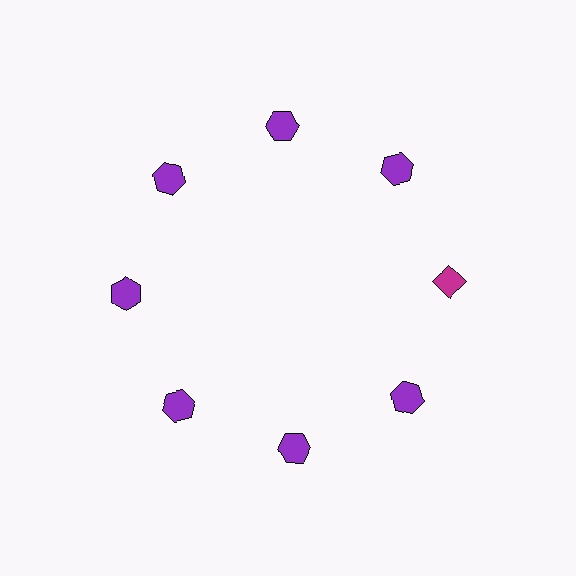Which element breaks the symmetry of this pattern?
The magenta diamond at roughly the 3 o'clock position breaks the symmetry. All other shapes are purple hexagons.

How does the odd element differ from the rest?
It differs in both color (magenta instead of purple) and shape (diamond instead of hexagon).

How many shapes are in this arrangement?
There are 8 shapes arranged in a ring pattern.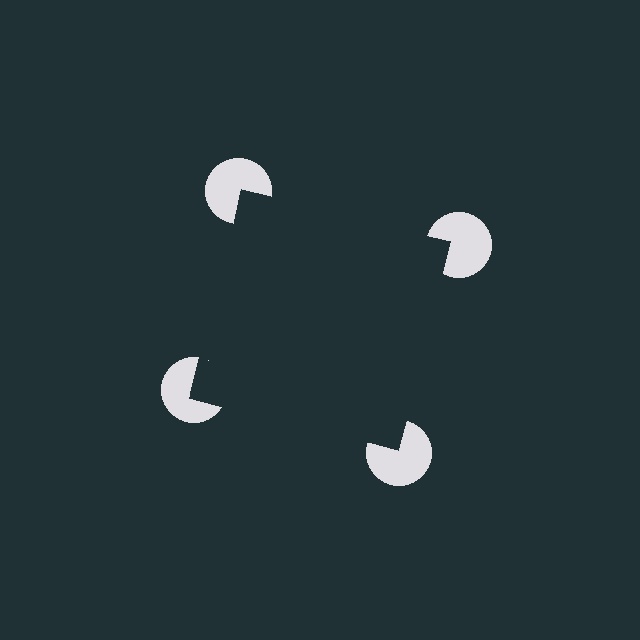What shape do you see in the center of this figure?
An illusory square — its edges are inferred from the aligned wedge cuts in the pac-man discs, not physically drawn.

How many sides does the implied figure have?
4 sides.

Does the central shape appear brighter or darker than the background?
It typically appears slightly darker than the background, even though no actual brightness change is drawn.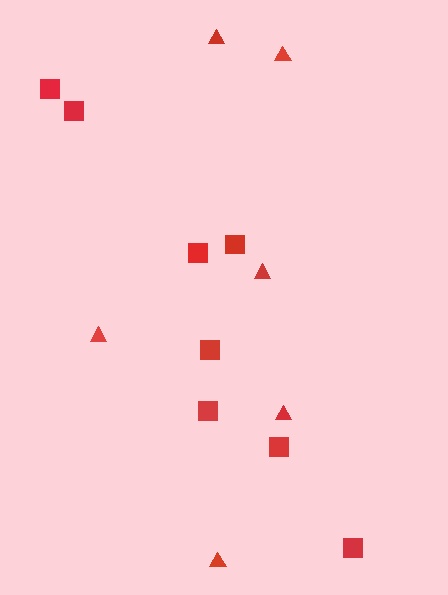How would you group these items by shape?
There are 2 groups: one group of squares (8) and one group of triangles (6).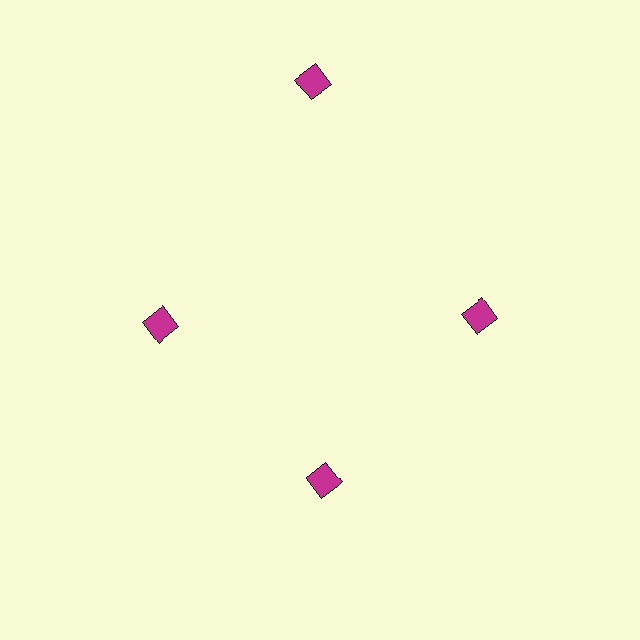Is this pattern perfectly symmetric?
No. The 4 magenta diamonds are arranged in a ring, but one element near the 12 o'clock position is pushed outward from the center, breaking the 4-fold rotational symmetry.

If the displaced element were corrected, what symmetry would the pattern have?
It would have 4-fold rotational symmetry — the pattern would map onto itself every 90 degrees.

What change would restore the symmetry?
The symmetry would be restored by moving it inward, back onto the ring so that all 4 diamonds sit at equal angles and equal distance from the center.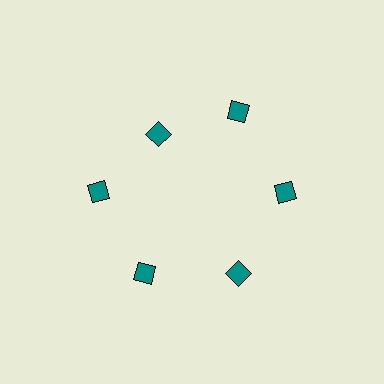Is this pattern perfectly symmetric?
No. The 6 teal diamonds are arranged in a ring, but one element near the 11 o'clock position is pulled inward toward the center, breaking the 6-fold rotational symmetry.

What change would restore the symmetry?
The symmetry would be restored by moving it outward, back onto the ring so that all 6 diamonds sit at equal angles and equal distance from the center.